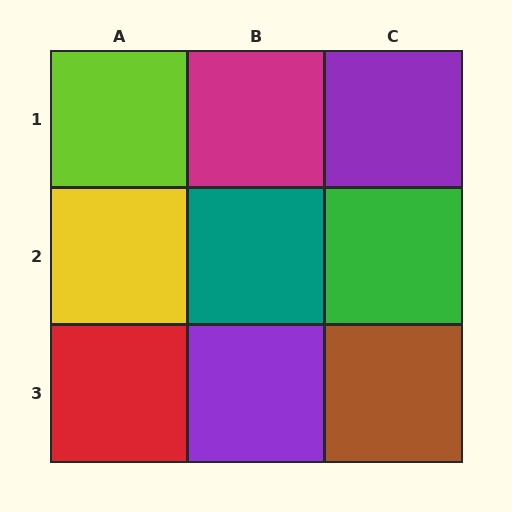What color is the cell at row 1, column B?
Magenta.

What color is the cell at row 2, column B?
Teal.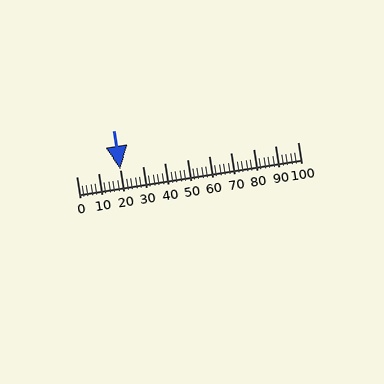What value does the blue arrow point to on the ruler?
The blue arrow points to approximately 20.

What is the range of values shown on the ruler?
The ruler shows values from 0 to 100.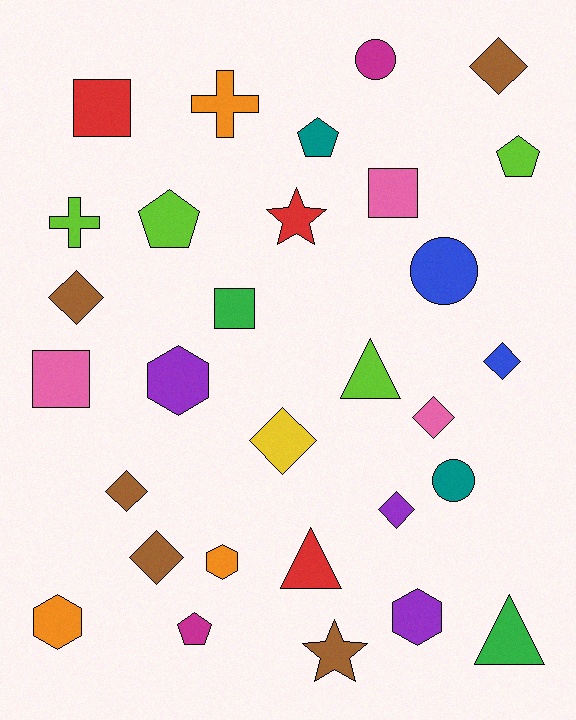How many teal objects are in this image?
There are 2 teal objects.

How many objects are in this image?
There are 30 objects.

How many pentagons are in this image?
There are 4 pentagons.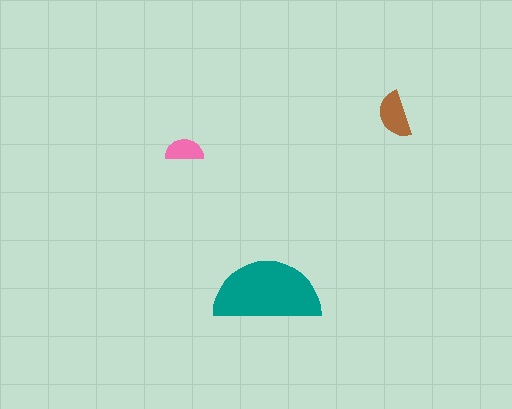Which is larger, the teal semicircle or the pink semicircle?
The teal one.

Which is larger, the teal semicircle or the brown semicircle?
The teal one.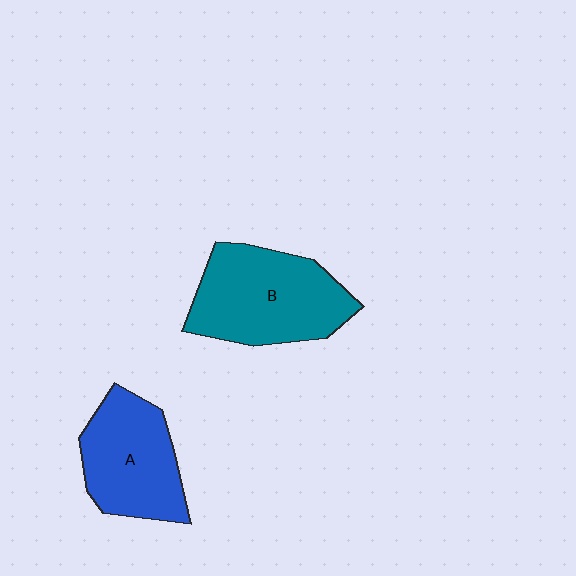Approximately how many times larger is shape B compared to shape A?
Approximately 1.2 times.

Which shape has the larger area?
Shape B (teal).